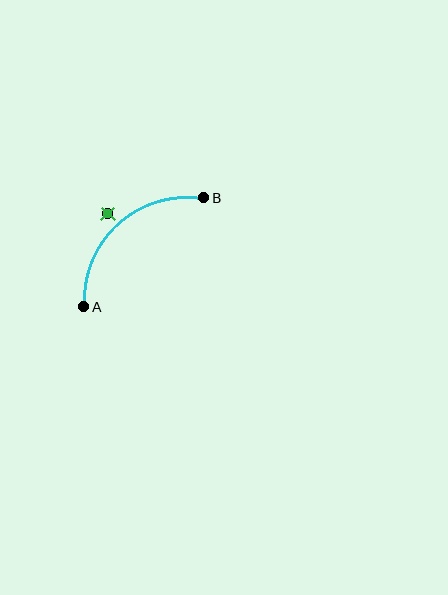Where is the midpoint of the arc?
The arc midpoint is the point on the curve farthest from the straight line joining A and B. It sits above and to the left of that line.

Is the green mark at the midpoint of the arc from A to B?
No — the green mark does not lie on the arc at all. It sits slightly outside the curve.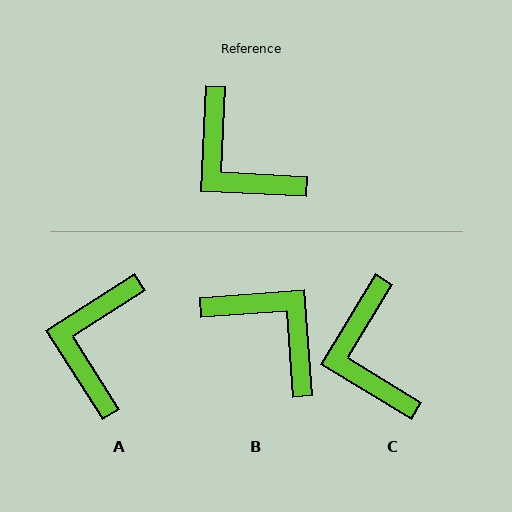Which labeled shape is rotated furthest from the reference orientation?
B, about 173 degrees away.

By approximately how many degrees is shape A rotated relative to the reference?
Approximately 54 degrees clockwise.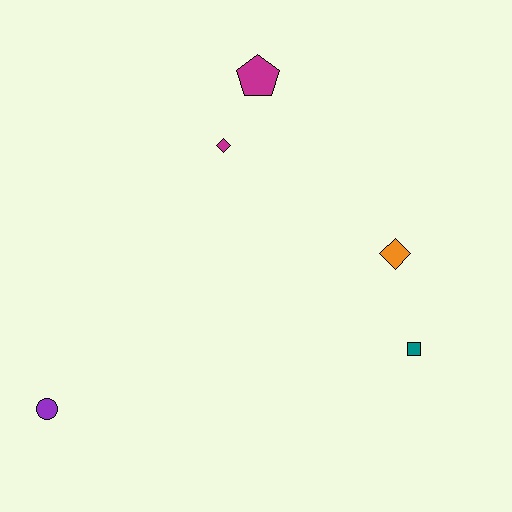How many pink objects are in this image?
There are no pink objects.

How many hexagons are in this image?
There are no hexagons.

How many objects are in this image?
There are 5 objects.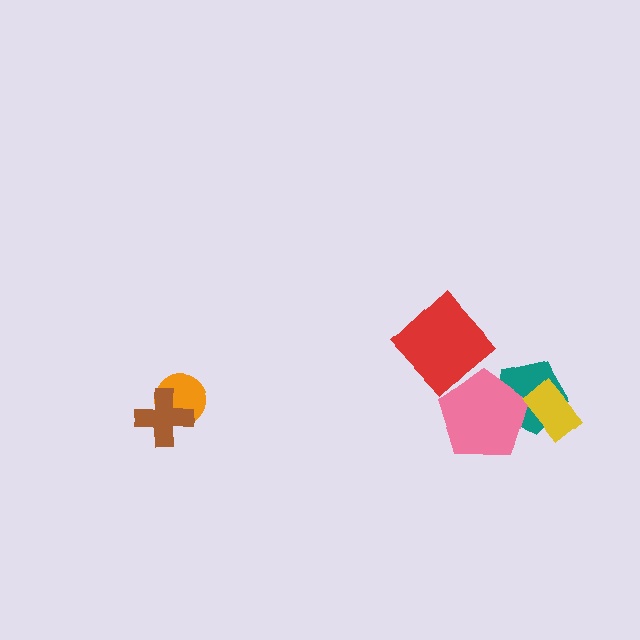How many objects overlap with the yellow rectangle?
1 object overlaps with the yellow rectangle.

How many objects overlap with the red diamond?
0 objects overlap with the red diamond.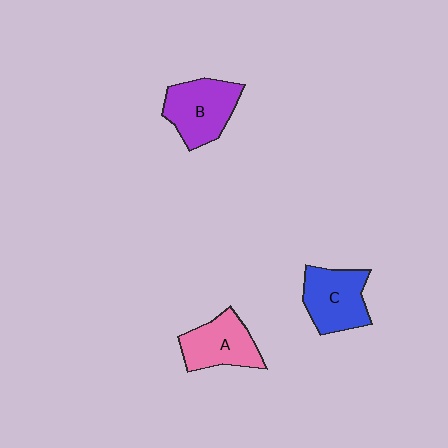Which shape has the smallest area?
Shape A (pink).